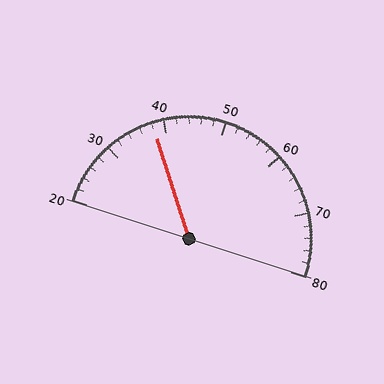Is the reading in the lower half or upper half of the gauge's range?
The reading is in the lower half of the range (20 to 80).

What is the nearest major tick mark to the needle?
The nearest major tick mark is 40.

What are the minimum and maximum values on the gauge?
The gauge ranges from 20 to 80.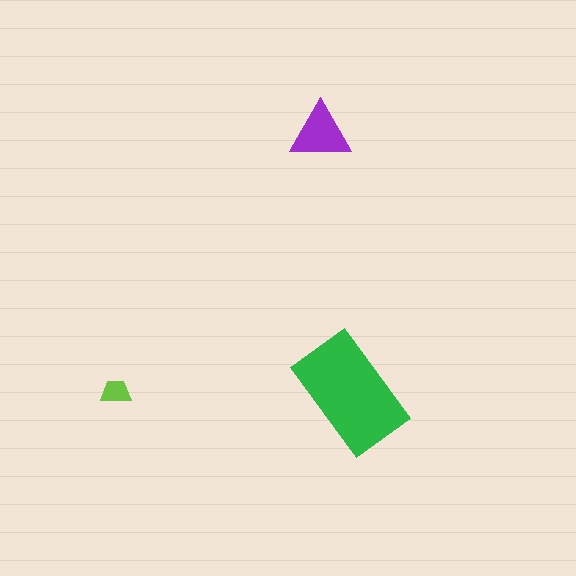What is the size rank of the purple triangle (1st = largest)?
2nd.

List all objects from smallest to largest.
The lime trapezoid, the purple triangle, the green rectangle.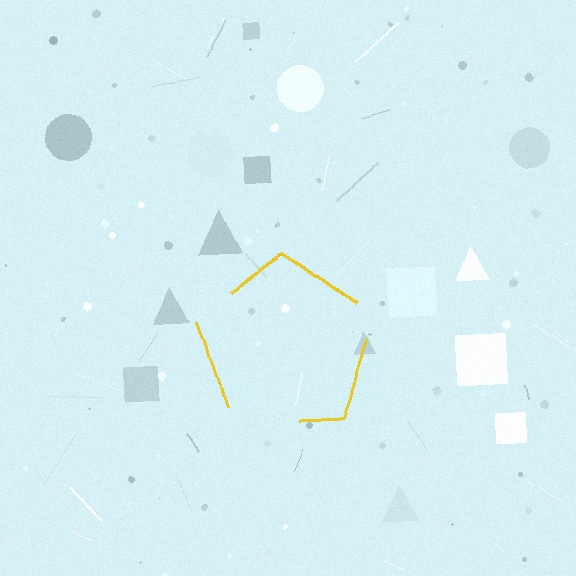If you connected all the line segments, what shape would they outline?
They would outline a pentagon.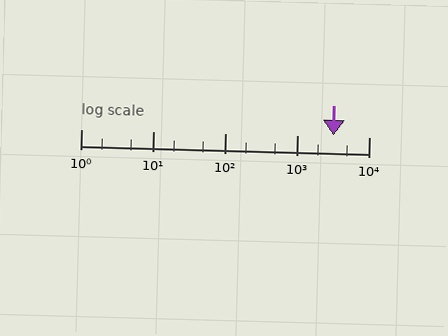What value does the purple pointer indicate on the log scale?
The pointer indicates approximately 3200.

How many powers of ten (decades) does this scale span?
The scale spans 4 decades, from 1 to 10000.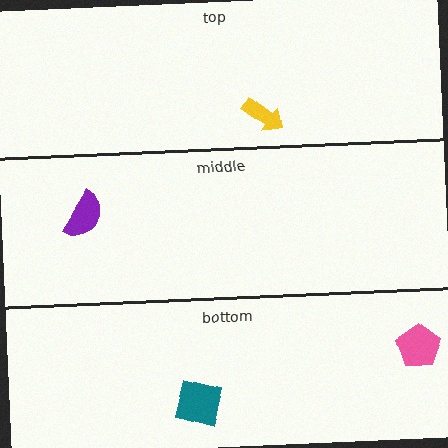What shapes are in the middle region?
The purple semicircle.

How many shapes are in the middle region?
1.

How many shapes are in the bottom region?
2.